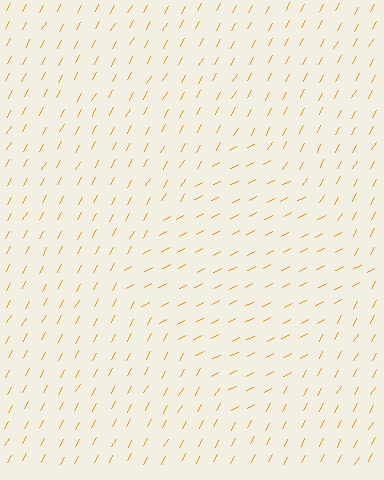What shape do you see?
I see a diamond.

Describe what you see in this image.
The image is filled with small orange line segments. A diamond region in the image has lines oriented differently from the surrounding lines, creating a visible texture boundary.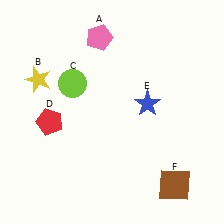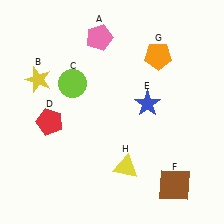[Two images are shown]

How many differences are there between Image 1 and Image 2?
There are 2 differences between the two images.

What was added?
An orange pentagon (G), a yellow triangle (H) were added in Image 2.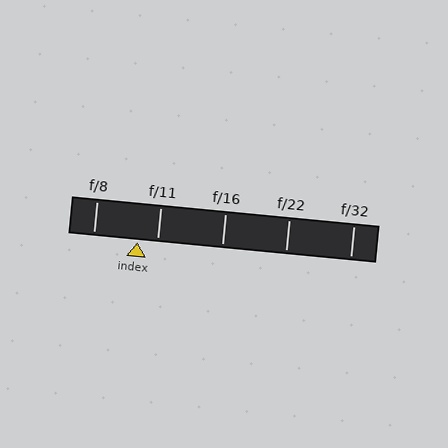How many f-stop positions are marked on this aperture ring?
There are 5 f-stop positions marked.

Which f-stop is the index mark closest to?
The index mark is closest to f/11.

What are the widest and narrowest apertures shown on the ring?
The widest aperture shown is f/8 and the narrowest is f/32.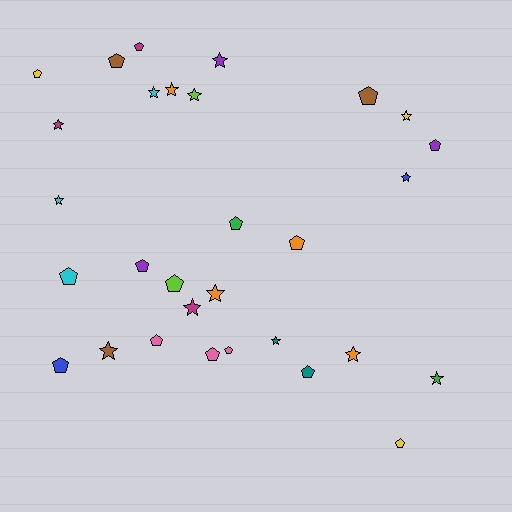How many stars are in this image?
There are 14 stars.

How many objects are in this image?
There are 30 objects.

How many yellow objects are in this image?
There are 3 yellow objects.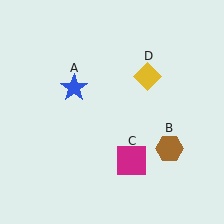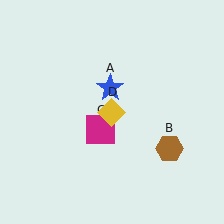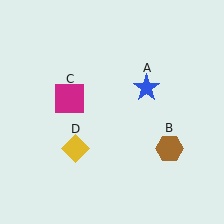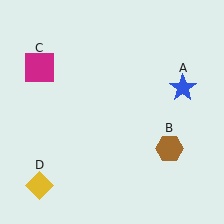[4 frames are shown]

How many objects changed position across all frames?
3 objects changed position: blue star (object A), magenta square (object C), yellow diamond (object D).